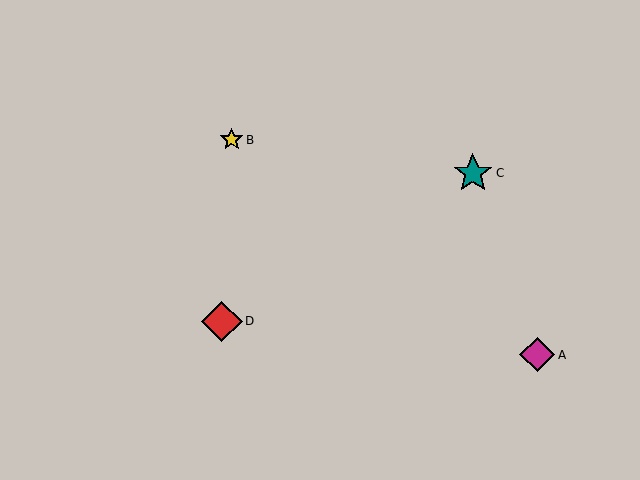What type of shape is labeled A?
Shape A is a magenta diamond.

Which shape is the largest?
The red diamond (labeled D) is the largest.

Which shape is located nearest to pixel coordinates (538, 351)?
The magenta diamond (labeled A) at (537, 355) is nearest to that location.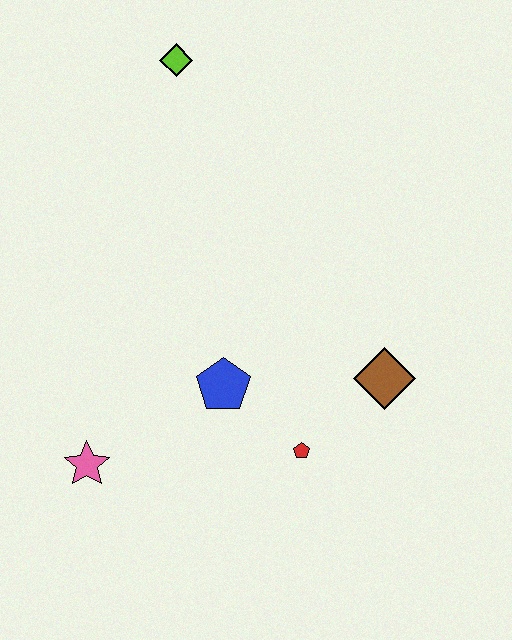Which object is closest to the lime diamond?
The blue pentagon is closest to the lime diamond.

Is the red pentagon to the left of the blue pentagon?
No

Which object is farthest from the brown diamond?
The lime diamond is farthest from the brown diamond.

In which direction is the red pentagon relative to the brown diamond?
The red pentagon is to the left of the brown diamond.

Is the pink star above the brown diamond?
No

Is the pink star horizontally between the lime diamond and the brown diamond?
No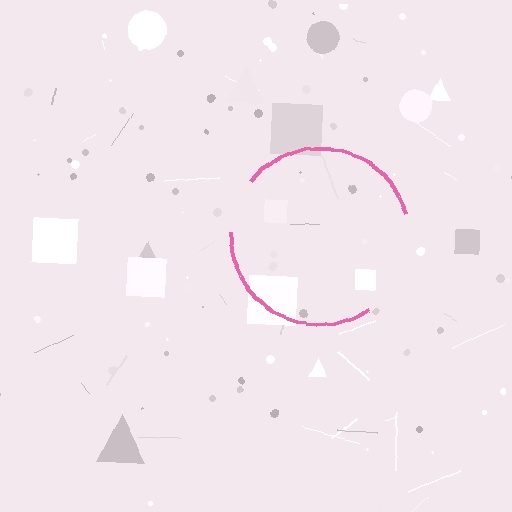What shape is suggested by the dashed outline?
The dashed outline suggests a circle.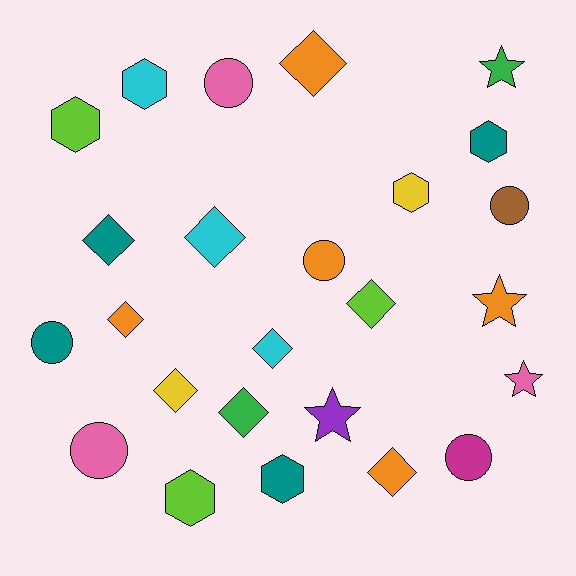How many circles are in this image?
There are 6 circles.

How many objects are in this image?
There are 25 objects.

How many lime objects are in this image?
There are 3 lime objects.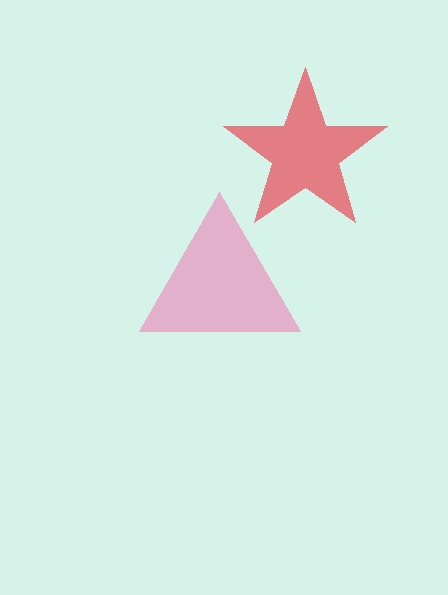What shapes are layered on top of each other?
The layered shapes are: a red star, a pink triangle.